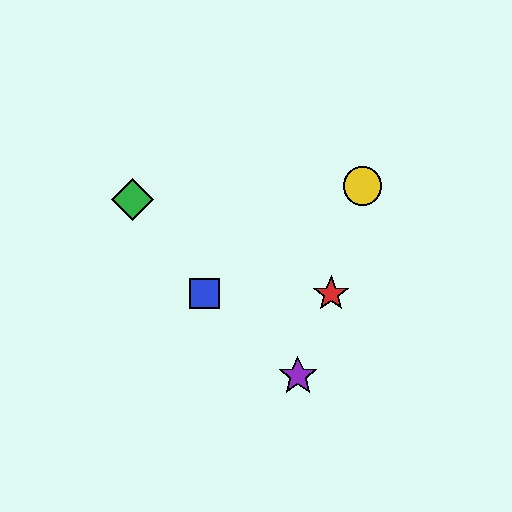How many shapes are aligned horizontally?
2 shapes (the red star, the blue square) are aligned horizontally.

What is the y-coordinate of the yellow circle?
The yellow circle is at y≈186.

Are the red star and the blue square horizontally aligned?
Yes, both are at y≈294.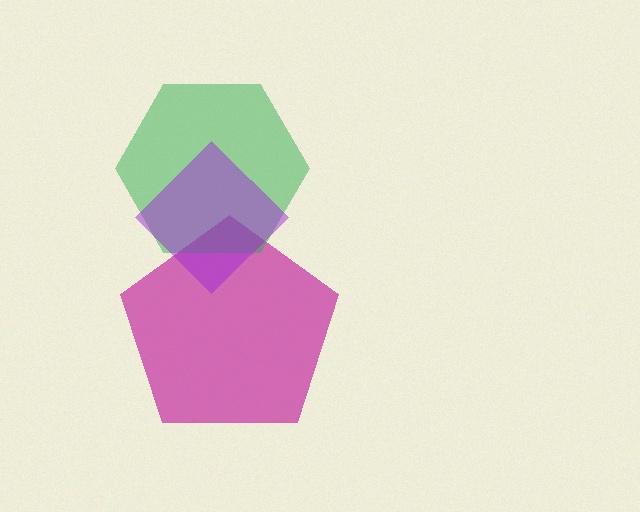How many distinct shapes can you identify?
There are 3 distinct shapes: a magenta pentagon, a green hexagon, a purple diamond.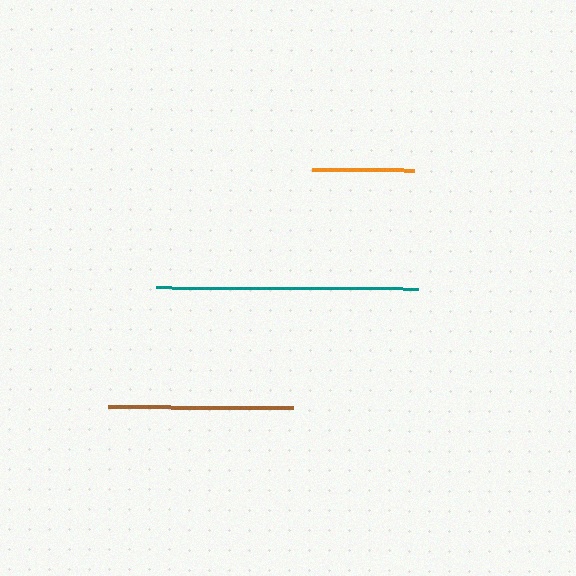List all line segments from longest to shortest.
From longest to shortest: teal, brown, orange.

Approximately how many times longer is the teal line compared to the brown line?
The teal line is approximately 1.4 times the length of the brown line.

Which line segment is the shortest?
The orange line is the shortest at approximately 102 pixels.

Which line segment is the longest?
The teal line is the longest at approximately 262 pixels.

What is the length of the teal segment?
The teal segment is approximately 262 pixels long.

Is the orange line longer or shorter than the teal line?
The teal line is longer than the orange line.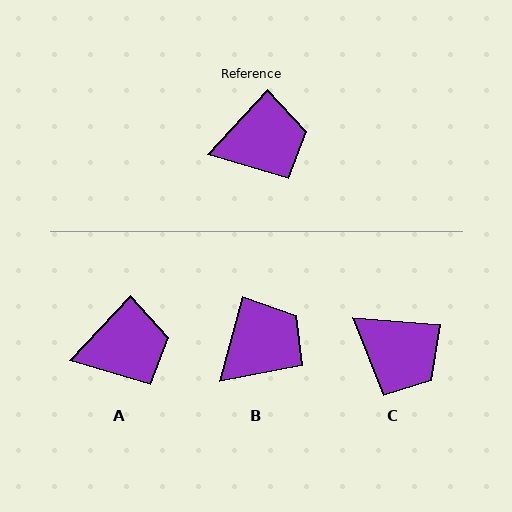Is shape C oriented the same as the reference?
No, it is off by about 52 degrees.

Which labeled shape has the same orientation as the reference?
A.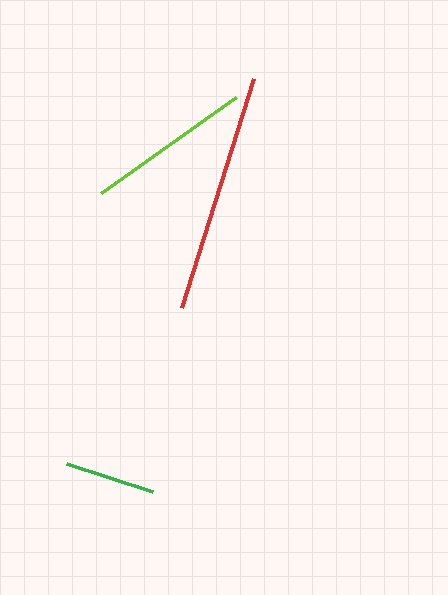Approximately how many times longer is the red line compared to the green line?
The red line is approximately 2.7 times the length of the green line.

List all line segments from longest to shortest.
From longest to shortest: red, lime, green.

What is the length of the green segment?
The green segment is approximately 90 pixels long.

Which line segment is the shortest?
The green line is the shortest at approximately 90 pixels.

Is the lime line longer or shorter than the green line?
The lime line is longer than the green line.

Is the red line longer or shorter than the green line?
The red line is longer than the green line.